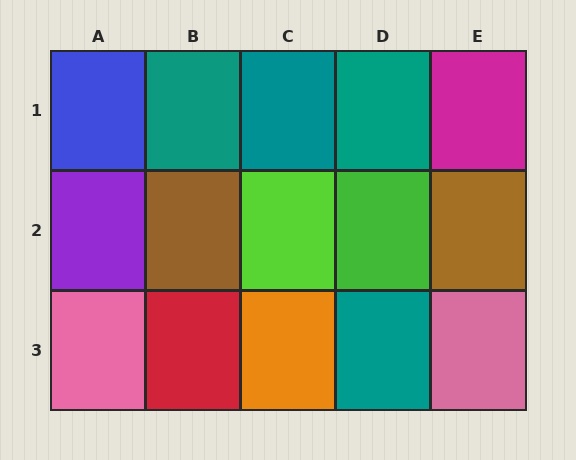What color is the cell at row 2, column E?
Brown.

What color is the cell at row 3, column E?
Pink.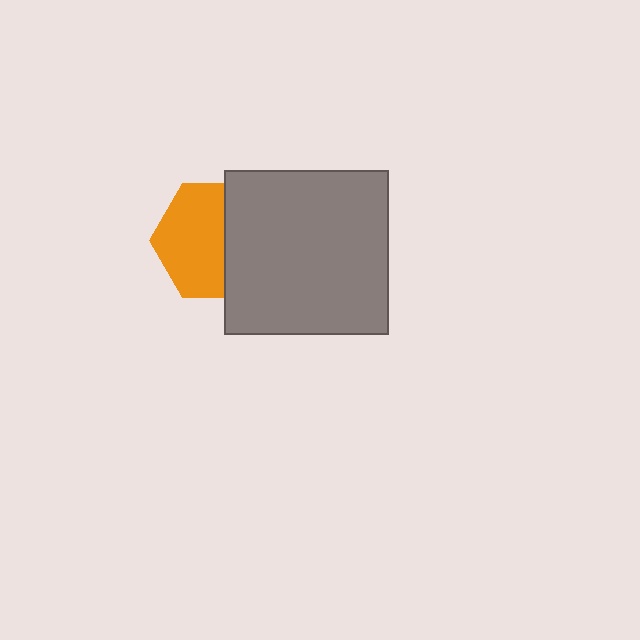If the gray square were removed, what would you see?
You would see the complete orange hexagon.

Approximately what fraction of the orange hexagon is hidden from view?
Roughly 41% of the orange hexagon is hidden behind the gray square.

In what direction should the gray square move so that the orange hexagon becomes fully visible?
The gray square should move right. That is the shortest direction to clear the overlap and leave the orange hexagon fully visible.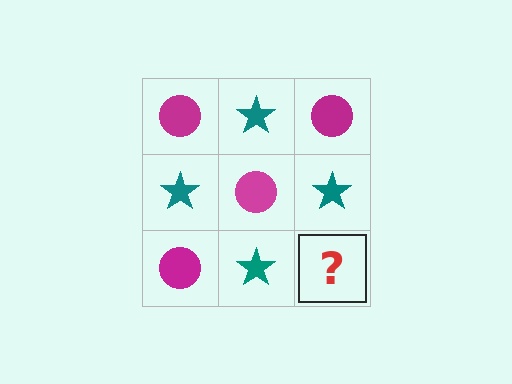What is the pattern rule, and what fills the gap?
The rule is that it alternates magenta circle and teal star in a checkerboard pattern. The gap should be filled with a magenta circle.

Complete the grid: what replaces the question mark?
The question mark should be replaced with a magenta circle.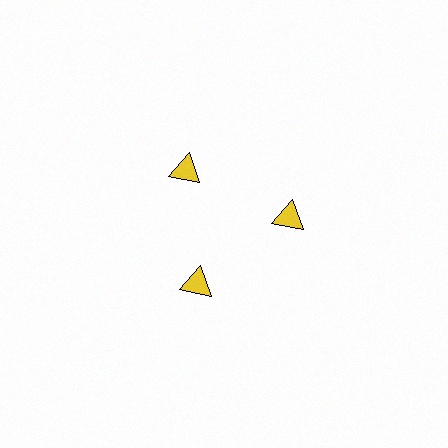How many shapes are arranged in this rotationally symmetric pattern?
There are 3 shapes, arranged in 3 groups of 1.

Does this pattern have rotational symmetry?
Yes, this pattern has 3-fold rotational symmetry. It looks the same after rotating 120 degrees around the center.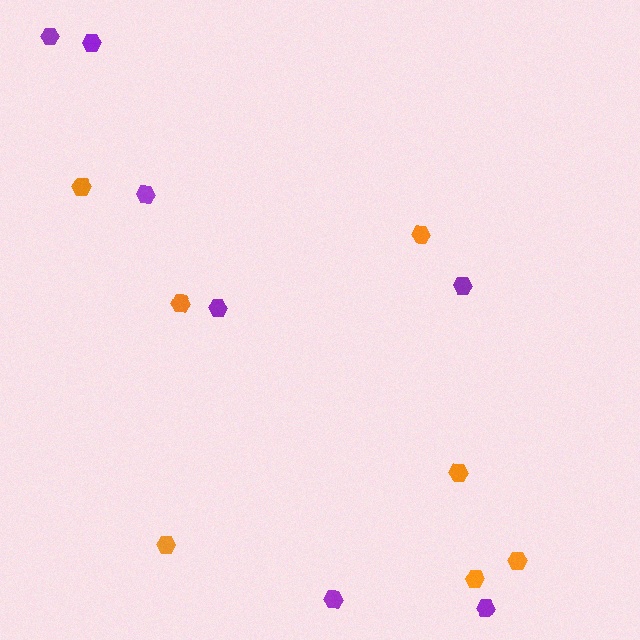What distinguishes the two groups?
There are 2 groups: one group of purple hexagons (7) and one group of orange hexagons (7).